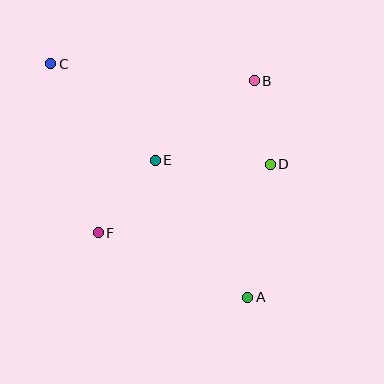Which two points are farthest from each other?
Points A and C are farthest from each other.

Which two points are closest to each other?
Points B and D are closest to each other.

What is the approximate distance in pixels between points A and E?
The distance between A and E is approximately 165 pixels.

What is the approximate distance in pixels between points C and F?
The distance between C and F is approximately 176 pixels.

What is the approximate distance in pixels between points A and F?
The distance between A and F is approximately 163 pixels.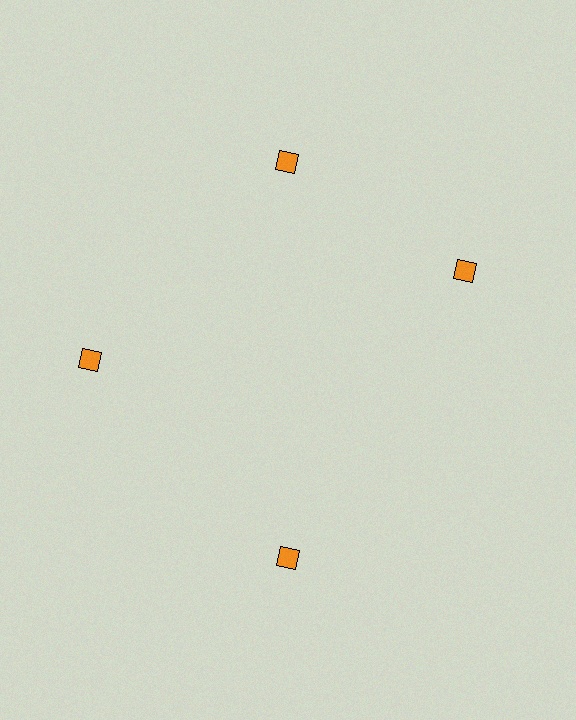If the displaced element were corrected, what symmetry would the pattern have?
It would have 4-fold rotational symmetry — the pattern would map onto itself every 90 degrees.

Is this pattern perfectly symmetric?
No. The 4 orange diamonds are arranged in a ring, but one element near the 3 o'clock position is rotated out of alignment along the ring, breaking the 4-fold rotational symmetry.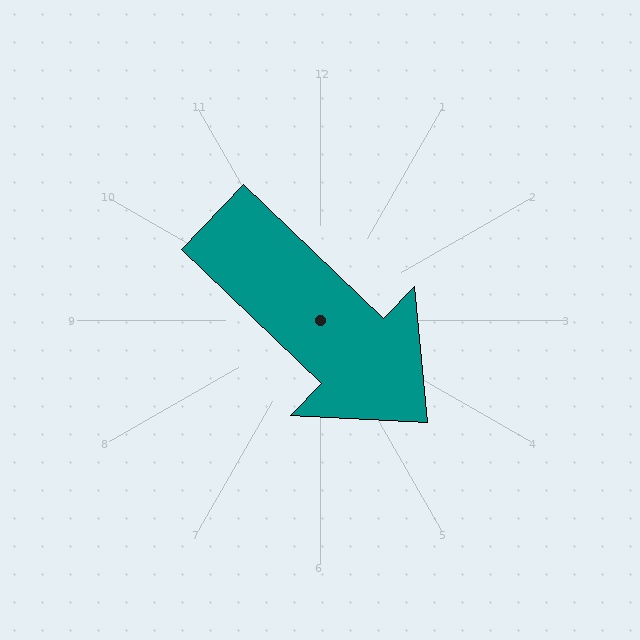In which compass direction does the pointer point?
Southeast.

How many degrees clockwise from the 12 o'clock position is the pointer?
Approximately 134 degrees.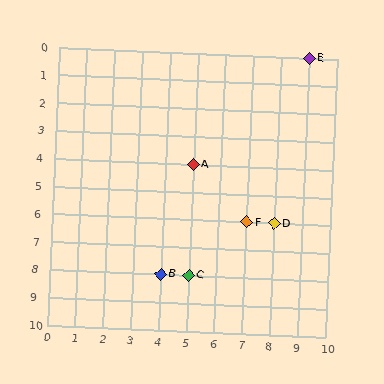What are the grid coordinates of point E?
Point E is at grid coordinates (9, 0).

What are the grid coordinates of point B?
Point B is at grid coordinates (4, 8).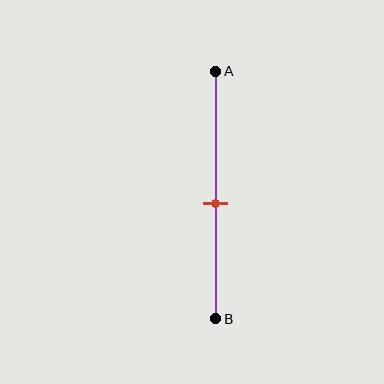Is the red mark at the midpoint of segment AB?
No, the mark is at about 55% from A, not at the 50% midpoint.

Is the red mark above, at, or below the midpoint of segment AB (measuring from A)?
The red mark is below the midpoint of segment AB.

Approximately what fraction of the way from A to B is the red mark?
The red mark is approximately 55% of the way from A to B.